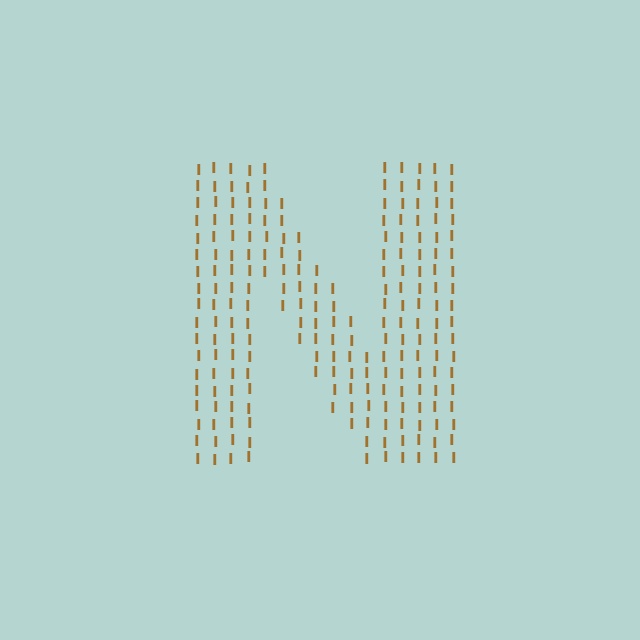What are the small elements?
The small elements are letter I's.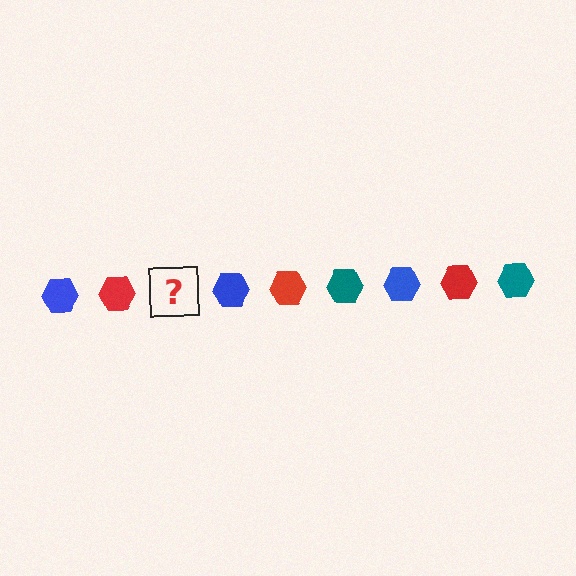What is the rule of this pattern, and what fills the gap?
The rule is that the pattern cycles through blue, red, teal hexagons. The gap should be filled with a teal hexagon.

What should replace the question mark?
The question mark should be replaced with a teal hexagon.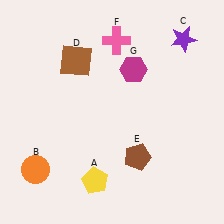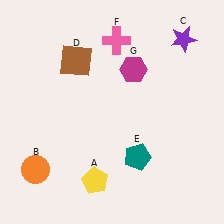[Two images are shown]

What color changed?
The pentagon (E) changed from brown in Image 1 to teal in Image 2.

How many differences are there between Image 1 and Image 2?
There is 1 difference between the two images.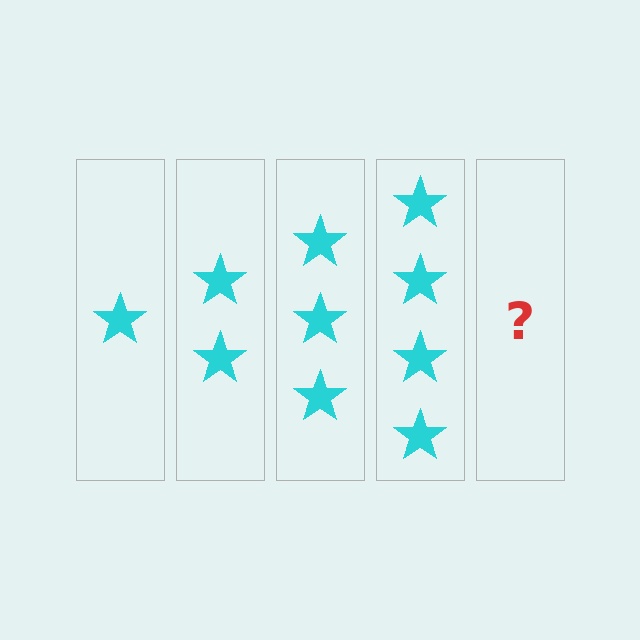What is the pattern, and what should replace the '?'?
The pattern is that each step adds one more star. The '?' should be 5 stars.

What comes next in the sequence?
The next element should be 5 stars.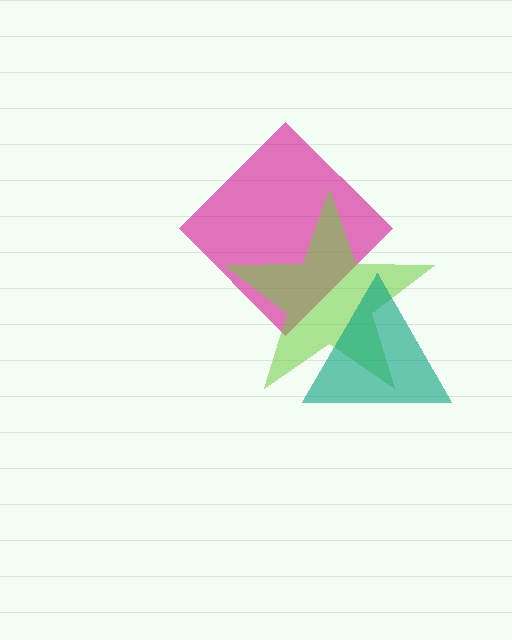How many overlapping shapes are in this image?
There are 3 overlapping shapes in the image.